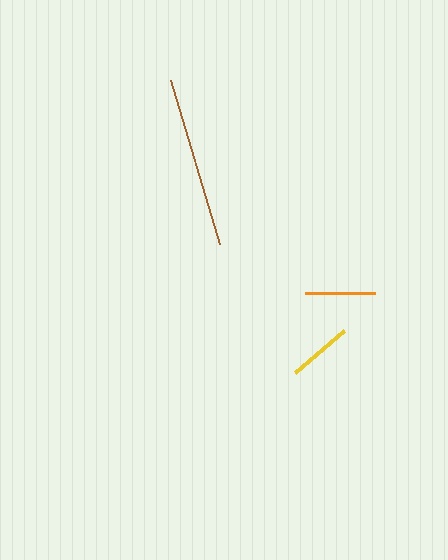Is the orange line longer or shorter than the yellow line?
The orange line is longer than the yellow line.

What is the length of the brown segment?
The brown segment is approximately 172 pixels long.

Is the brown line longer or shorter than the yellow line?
The brown line is longer than the yellow line.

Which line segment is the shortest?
The yellow line is the shortest at approximately 65 pixels.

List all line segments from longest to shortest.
From longest to shortest: brown, orange, yellow.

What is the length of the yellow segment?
The yellow segment is approximately 65 pixels long.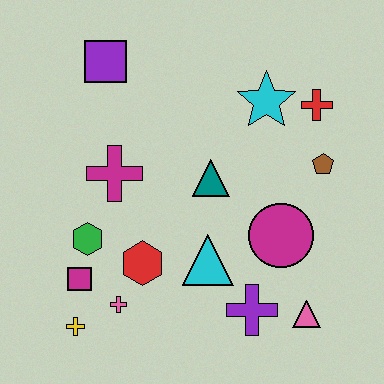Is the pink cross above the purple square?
No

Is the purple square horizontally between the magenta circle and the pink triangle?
No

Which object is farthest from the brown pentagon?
The yellow cross is farthest from the brown pentagon.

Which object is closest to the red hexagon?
The pink cross is closest to the red hexagon.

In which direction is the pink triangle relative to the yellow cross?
The pink triangle is to the right of the yellow cross.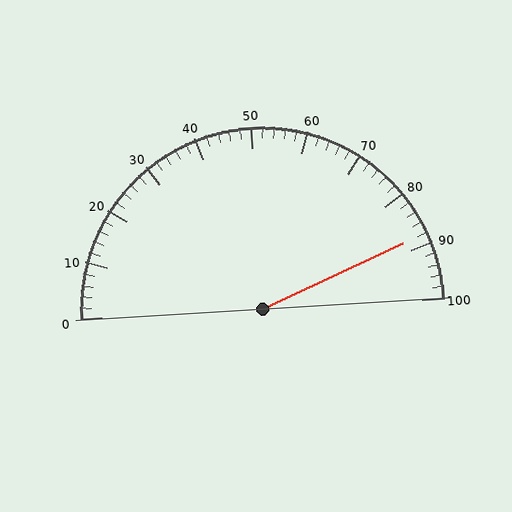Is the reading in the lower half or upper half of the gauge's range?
The reading is in the upper half of the range (0 to 100).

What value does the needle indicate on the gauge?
The needle indicates approximately 88.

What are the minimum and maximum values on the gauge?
The gauge ranges from 0 to 100.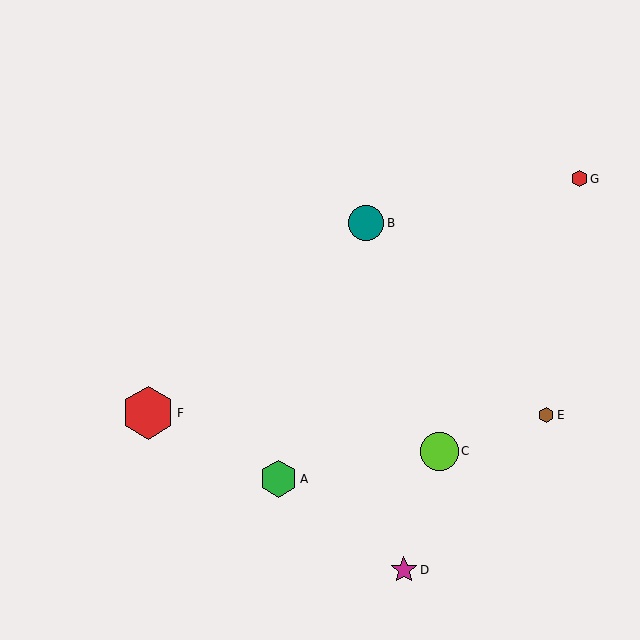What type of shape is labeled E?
Shape E is a brown hexagon.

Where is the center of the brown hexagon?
The center of the brown hexagon is at (546, 415).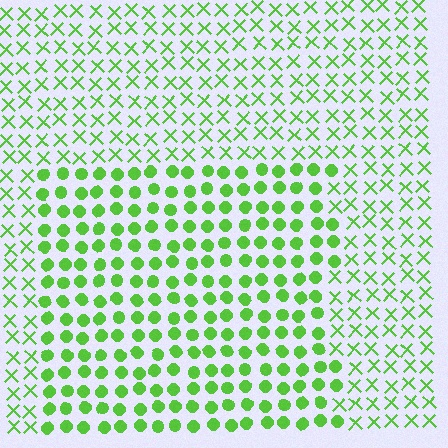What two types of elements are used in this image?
The image uses circles inside the rectangle region and X marks outside it.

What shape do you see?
I see a rectangle.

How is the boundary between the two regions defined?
The boundary is defined by a change in element shape: circles inside vs. X marks outside. All elements share the same color and spacing.